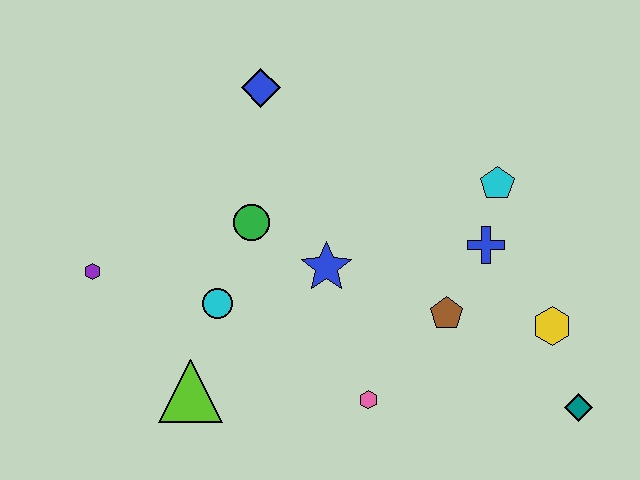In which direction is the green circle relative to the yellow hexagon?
The green circle is to the left of the yellow hexagon.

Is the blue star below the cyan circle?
No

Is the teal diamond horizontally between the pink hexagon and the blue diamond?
No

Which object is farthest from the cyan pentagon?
The purple hexagon is farthest from the cyan pentagon.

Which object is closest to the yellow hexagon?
The teal diamond is closest to the yellow hexagon.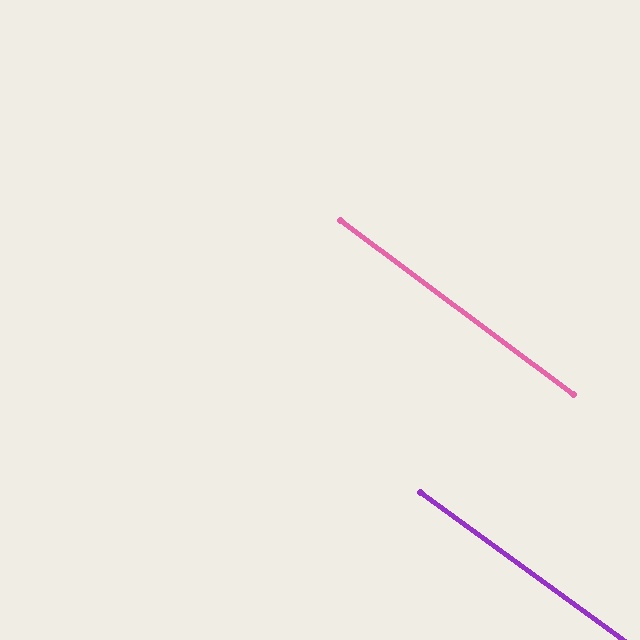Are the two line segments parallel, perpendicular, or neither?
Parallel — their directions differ by only 0.8°.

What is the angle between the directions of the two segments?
Approximately 1 degree.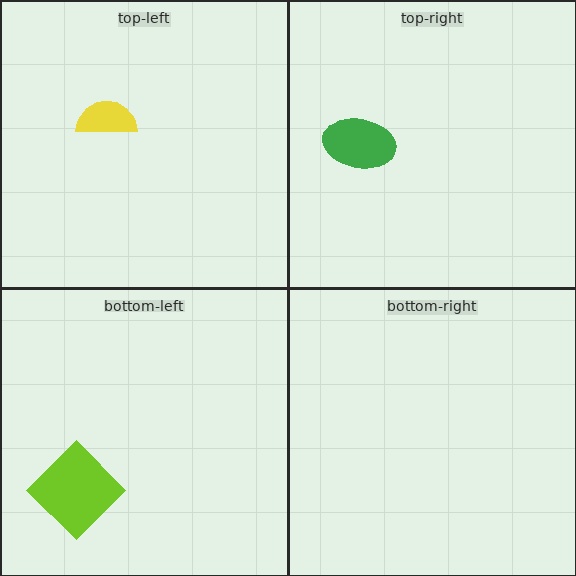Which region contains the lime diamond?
The bottom-left region.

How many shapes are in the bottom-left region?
1.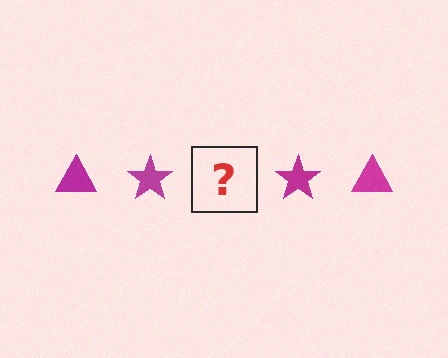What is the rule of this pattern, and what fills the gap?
The rule is that the pattern cycles through triangle, star shapes in magenta. The gap should be filled with a magenta triangle.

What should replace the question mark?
The question mark should be replaced with a magenta triangle.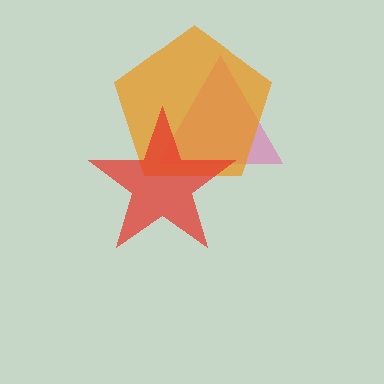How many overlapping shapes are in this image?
There are 3 overlapping shapes in the image.